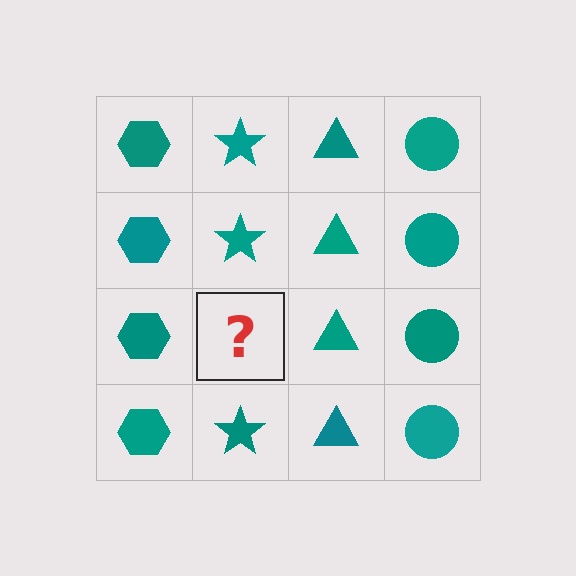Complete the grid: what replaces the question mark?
The question mark should be replaced with a teal star.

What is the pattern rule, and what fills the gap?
The rule is that each column has a consistent shape. The gap should be filled with a teal star.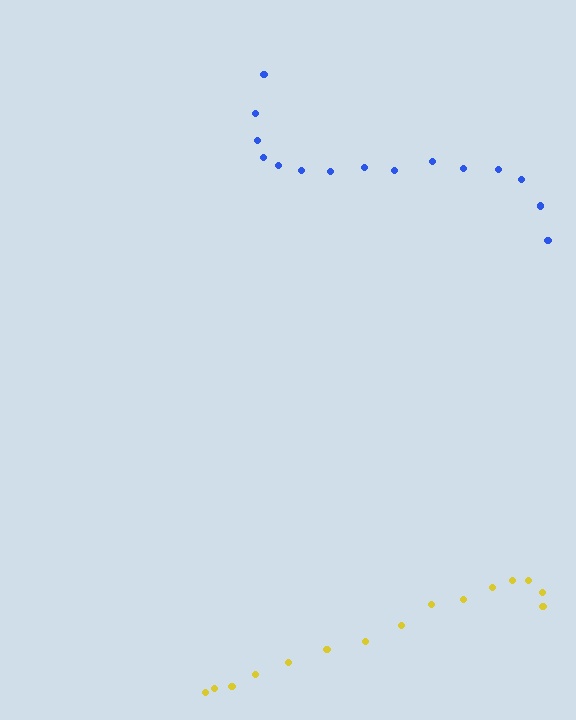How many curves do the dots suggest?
There are 2 distinct paths.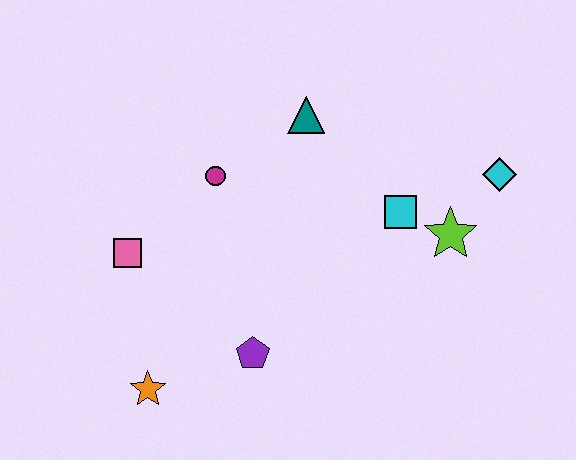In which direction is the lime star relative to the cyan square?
The lime star is to the right of the cyan square.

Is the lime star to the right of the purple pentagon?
Yes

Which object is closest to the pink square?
The magenta circle is closest to the pink square.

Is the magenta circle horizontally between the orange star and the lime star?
Yes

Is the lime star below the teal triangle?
Yes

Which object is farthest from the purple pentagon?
The cyan diamond is farthest from the purple pentagon.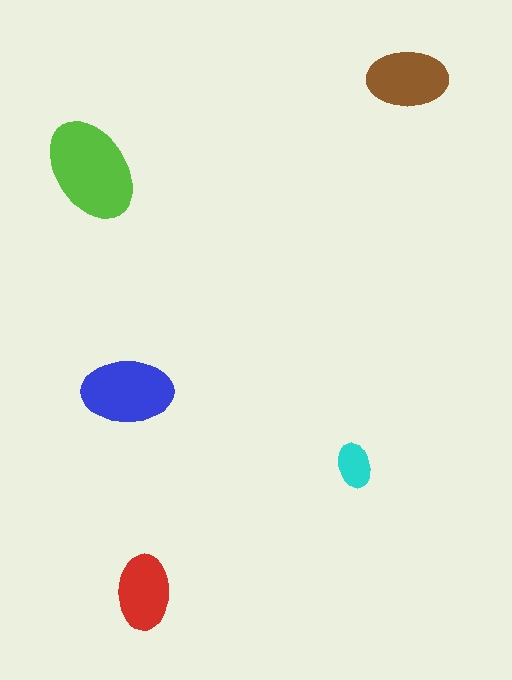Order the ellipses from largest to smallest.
the lime one, the blue one, the brown one, the red one, the cyan one.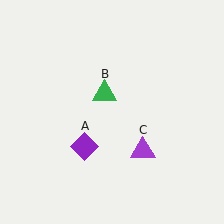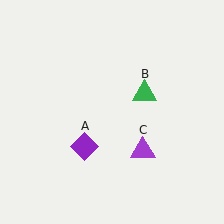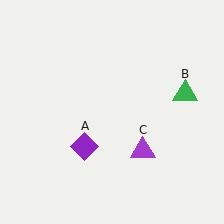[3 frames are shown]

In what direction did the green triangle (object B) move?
The green triangle (object B) moved right.